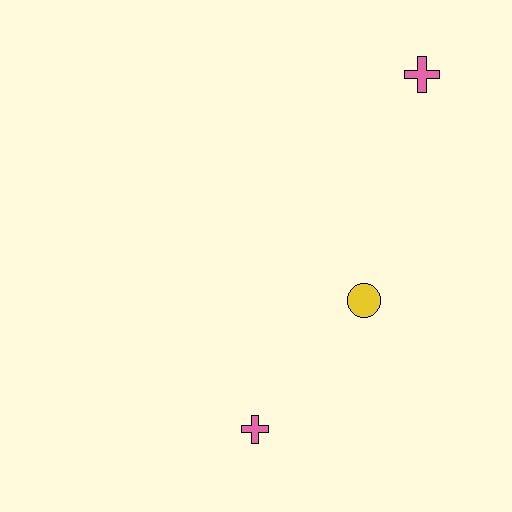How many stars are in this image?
There are no stars.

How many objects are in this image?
There are 3 objects.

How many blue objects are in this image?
There are no blue objects.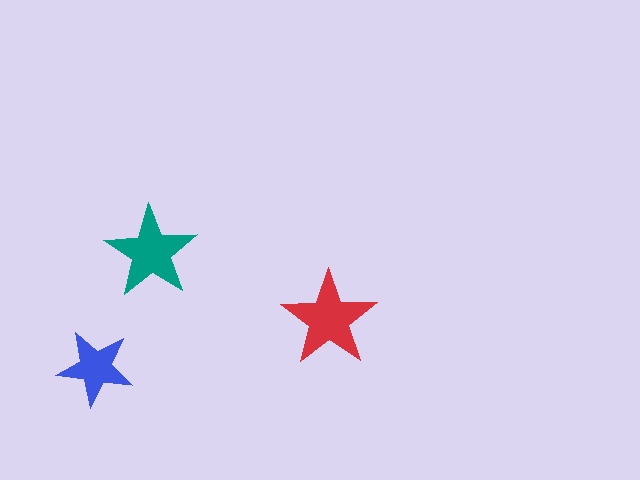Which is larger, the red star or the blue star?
The red one.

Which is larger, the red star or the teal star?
The red one.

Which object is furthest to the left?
The blue star is leftmost.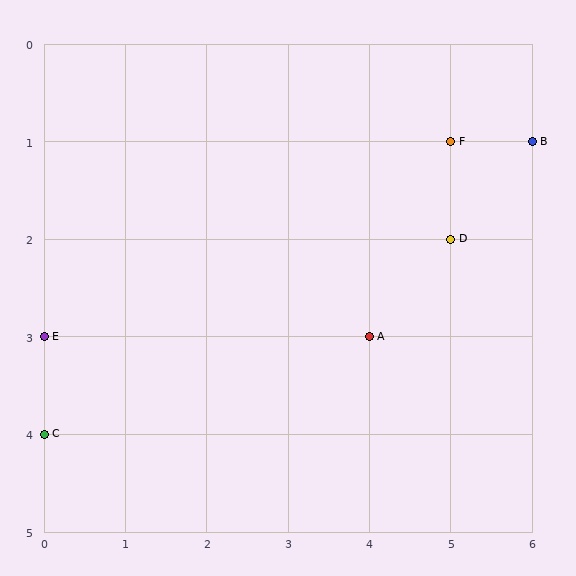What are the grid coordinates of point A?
Point A is at grid coordinates (4, 3).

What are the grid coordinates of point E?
Point E is at grid coordinates (0, 3).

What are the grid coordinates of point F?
Point F is at grid coordinates (5, 1).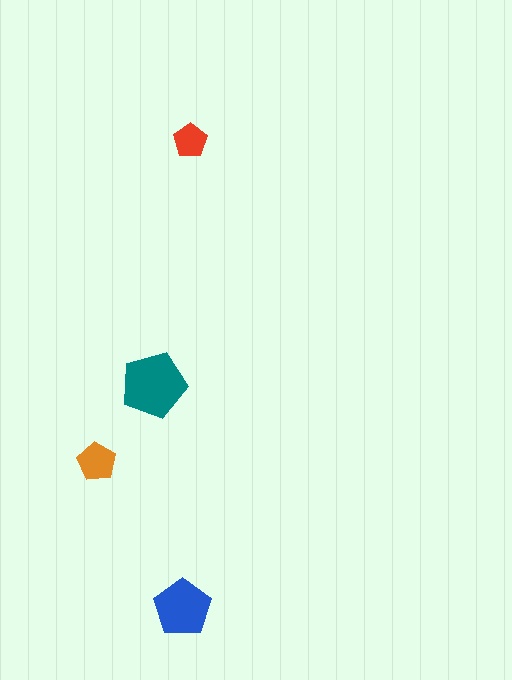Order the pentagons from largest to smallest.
the teal one, the blue one, the orange one, the red one.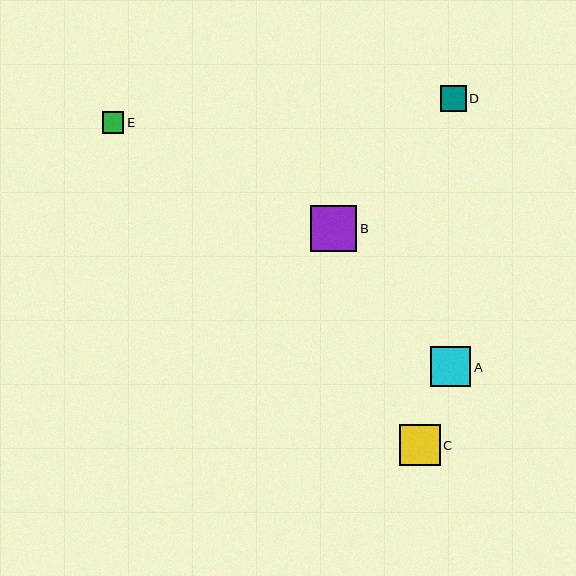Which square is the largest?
Square B is the largest with a size of approximately 46 pixels.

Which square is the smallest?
Square E is the smallest with a size of approximately 22 pixels.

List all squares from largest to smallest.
From largest to smallest: B, C, A, D, E.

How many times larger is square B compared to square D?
Square B is approximately 1.8 times the size of square D.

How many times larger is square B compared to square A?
Square B is approximately 1.1 times the size of square A.